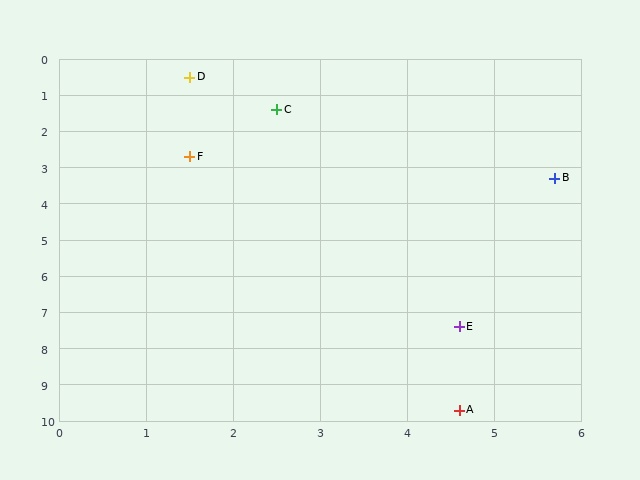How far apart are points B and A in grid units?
Points B and A are about 6.5 grid units apart.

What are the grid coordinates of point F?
Point F is at approximately (1.5, 2.7).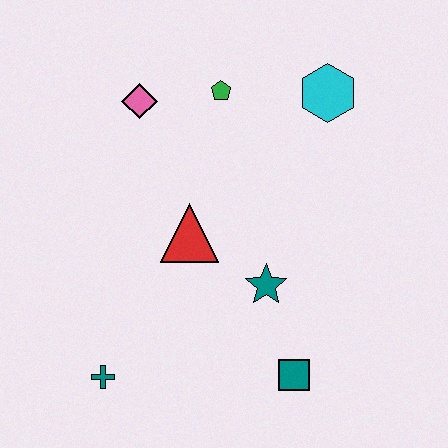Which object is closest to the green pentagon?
The pink diamond is closest to the green pentagon.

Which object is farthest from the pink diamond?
The teal square is farthest from the pink diamond.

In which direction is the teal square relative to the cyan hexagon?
The teal square is below the cyan hexagon.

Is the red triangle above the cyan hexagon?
No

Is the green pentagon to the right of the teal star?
No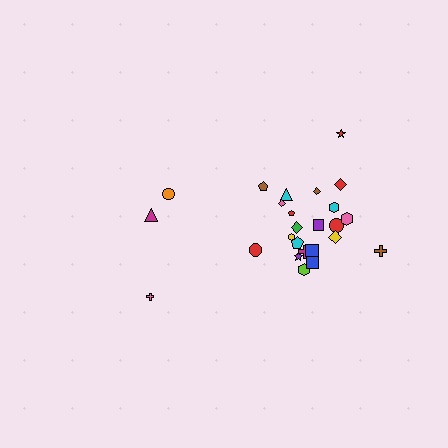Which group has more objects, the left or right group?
The right group.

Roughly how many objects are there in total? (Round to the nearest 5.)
Roughly 25 objects in total.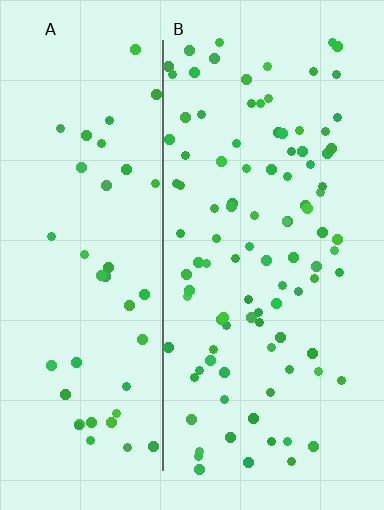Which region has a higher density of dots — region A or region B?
B (the right).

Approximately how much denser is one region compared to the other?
Approximately 2.2× — region B over region A.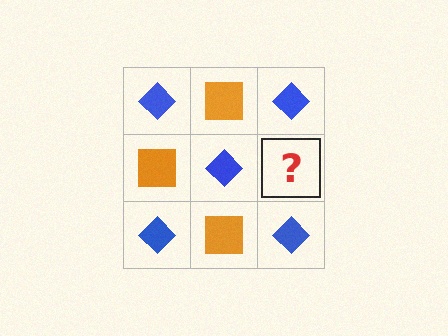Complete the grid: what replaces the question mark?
The question mark should be replaced with an orange square.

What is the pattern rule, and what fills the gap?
The rule is that it alternates blue diamond and orange square in a checkerboard pattern. The gap should be filled with an orange square.